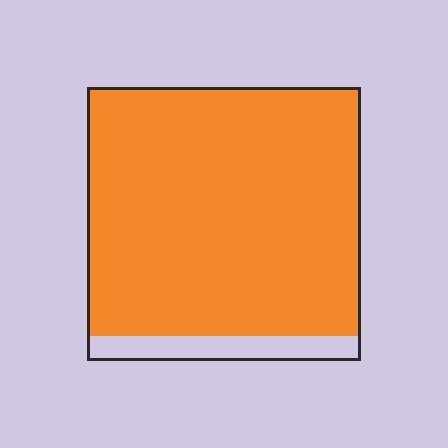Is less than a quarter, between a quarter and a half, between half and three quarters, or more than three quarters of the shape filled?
More than three quarters.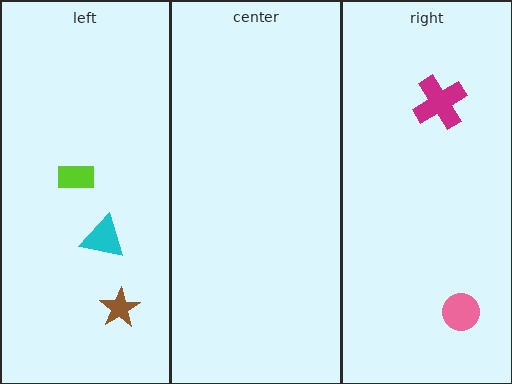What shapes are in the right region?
The magenta cross, the pink circle.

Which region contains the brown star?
The left region.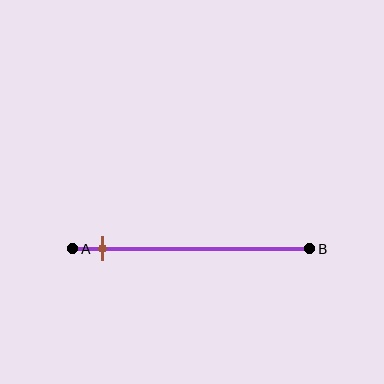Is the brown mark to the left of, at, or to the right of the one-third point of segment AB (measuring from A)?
The brown mark is to the left of the one-third point of segment AB.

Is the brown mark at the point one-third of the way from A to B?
No, the mark is at about 15% from A, not at the 33% one-third point.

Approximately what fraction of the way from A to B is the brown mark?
The brown mark is approximately 15% of the way from A to B.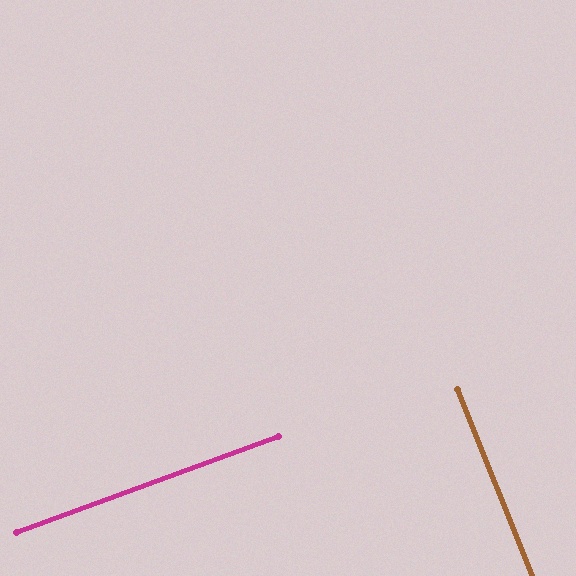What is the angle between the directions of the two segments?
Approximately 88 degrees.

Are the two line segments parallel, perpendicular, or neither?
Perpendicular — they meet at approximately 88°.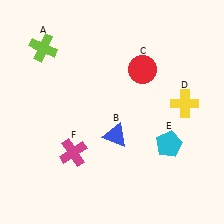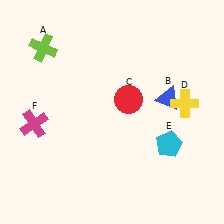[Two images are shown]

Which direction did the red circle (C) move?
The red circle (C) moved down.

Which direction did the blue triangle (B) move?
The blue triangle (B) moved right.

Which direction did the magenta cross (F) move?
The magenta cross (F) moved left.